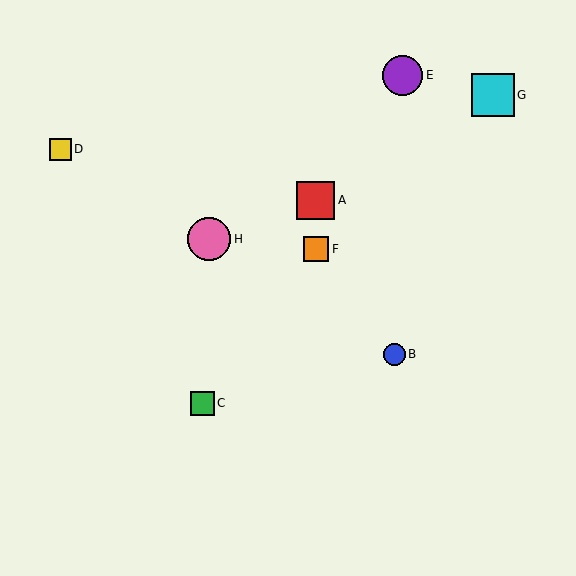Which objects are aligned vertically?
Objects A, F are aligned vertically.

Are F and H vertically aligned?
No, F is at x≈316 and H is at x≈209.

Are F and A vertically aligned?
Yes, both are at x≈316.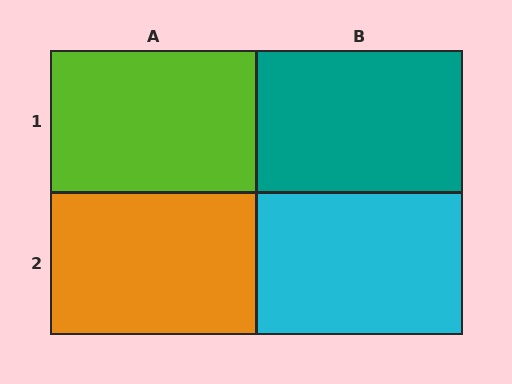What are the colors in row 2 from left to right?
Orange, cyan.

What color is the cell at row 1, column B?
Teal.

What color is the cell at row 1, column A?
Lime.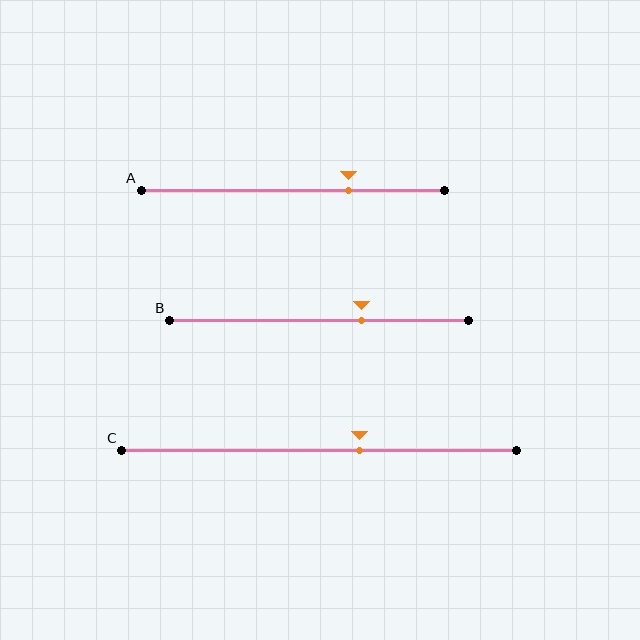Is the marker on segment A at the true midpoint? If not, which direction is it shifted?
No, the marker on segment A is shifted to the right by about 19% of the segment length.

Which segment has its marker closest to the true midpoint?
Segment C has its marker closest to the true midpoint.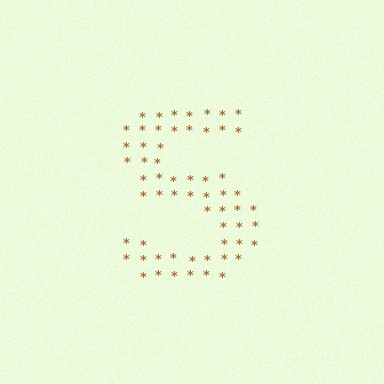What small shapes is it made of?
It is made of small asterisks.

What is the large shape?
The large shape is the letter S.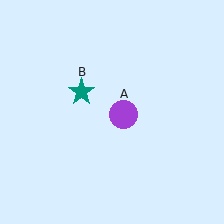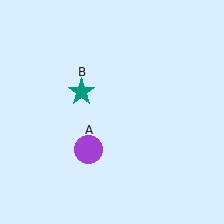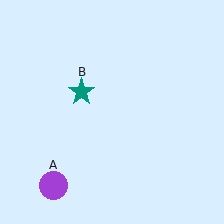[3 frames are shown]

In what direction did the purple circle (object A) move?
The purple circle (object A) moved down and to the left.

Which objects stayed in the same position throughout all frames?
Teal star (object B) remained stationary.